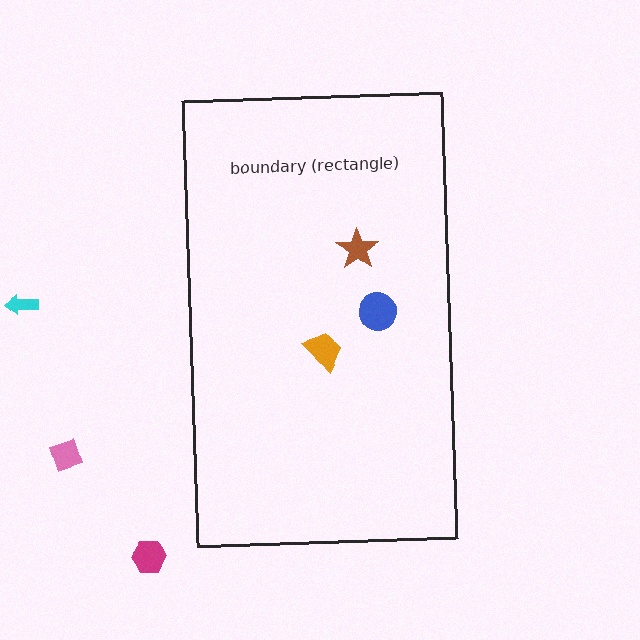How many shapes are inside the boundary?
3 inside, 3 outside.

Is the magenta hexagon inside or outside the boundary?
Outside.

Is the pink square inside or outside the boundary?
Outside.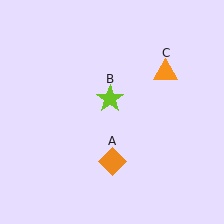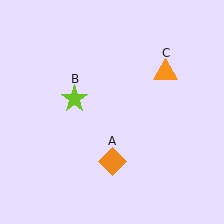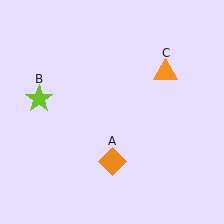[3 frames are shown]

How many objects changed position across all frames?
1 object changed position: lime star (object B).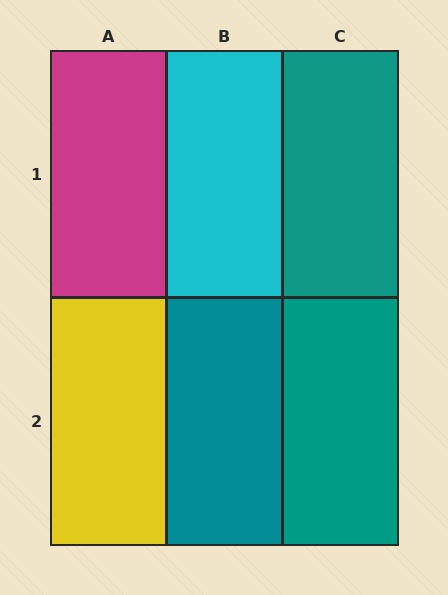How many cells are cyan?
1 cell is cyan.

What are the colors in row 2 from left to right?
Yellow, teal, teal.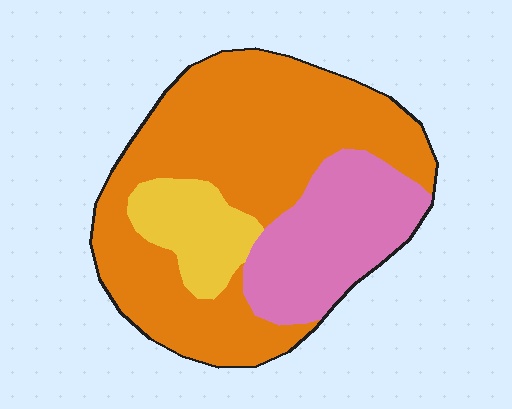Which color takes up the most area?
Orange, at roughly 60%.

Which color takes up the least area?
Yellow, at roughly 15%.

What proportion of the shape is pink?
Pink covers 25% of the shape.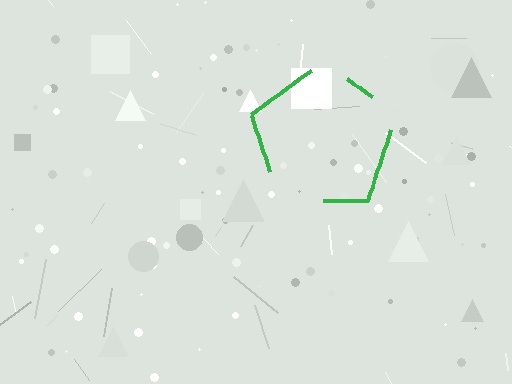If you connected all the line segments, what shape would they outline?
They would outline a pentagon.